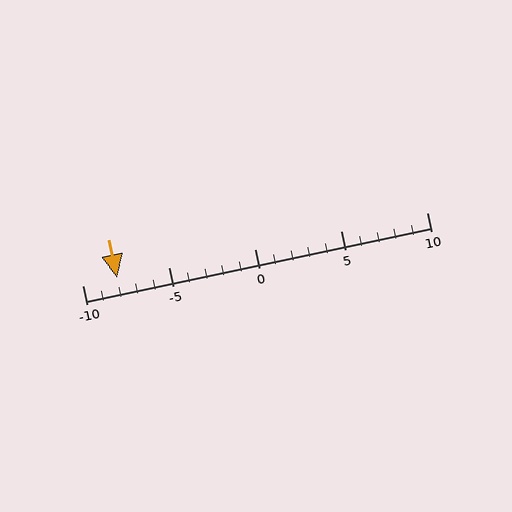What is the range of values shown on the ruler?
The ruler shows values from -10 to 10.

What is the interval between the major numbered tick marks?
The major tick marks are spaced 5 units apart.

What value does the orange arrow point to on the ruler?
The orange arrow points to approximately -8.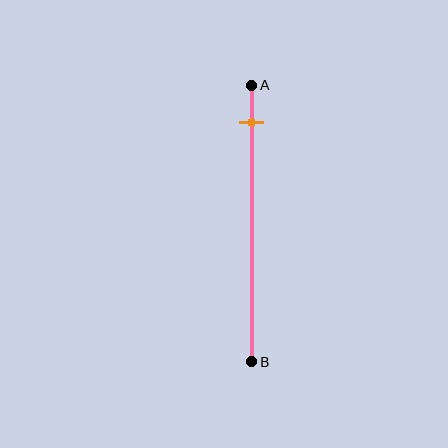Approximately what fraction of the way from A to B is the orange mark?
The orange mark is approximately 15% of the way from A to B.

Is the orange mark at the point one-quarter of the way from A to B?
No, the mark is at about 15% from A, not at the 25% one-quarter point.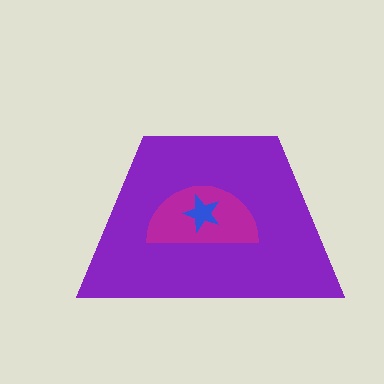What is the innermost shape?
The blue star.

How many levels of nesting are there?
3.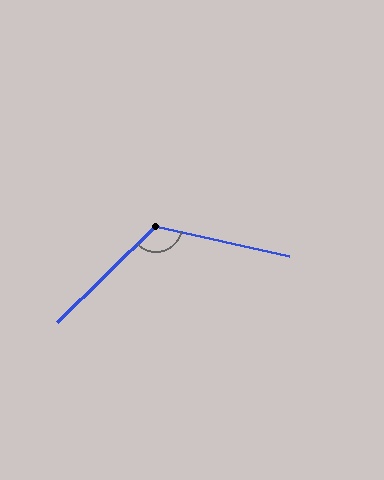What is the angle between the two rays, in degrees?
Approximately 123 degrees.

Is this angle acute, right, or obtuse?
It is obtuse.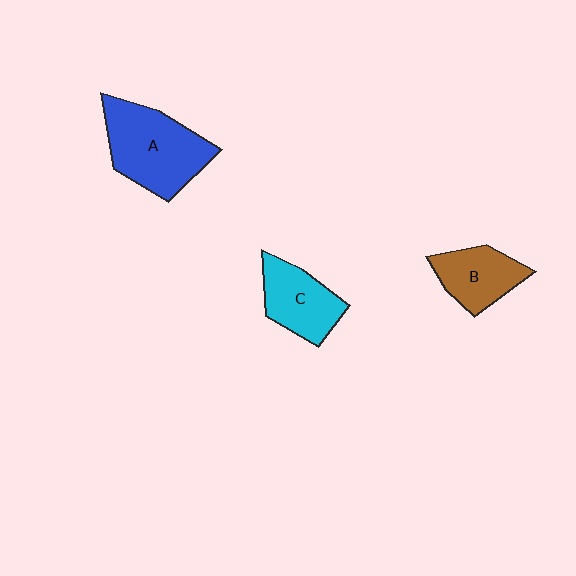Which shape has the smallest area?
Shape B (brown).